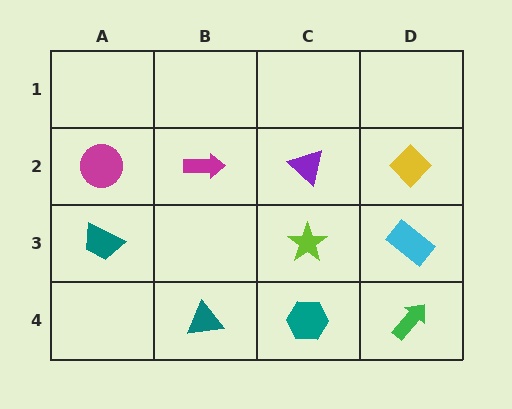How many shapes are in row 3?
3 shapes.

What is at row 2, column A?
A magenta circle.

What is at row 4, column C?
A teal hexagon.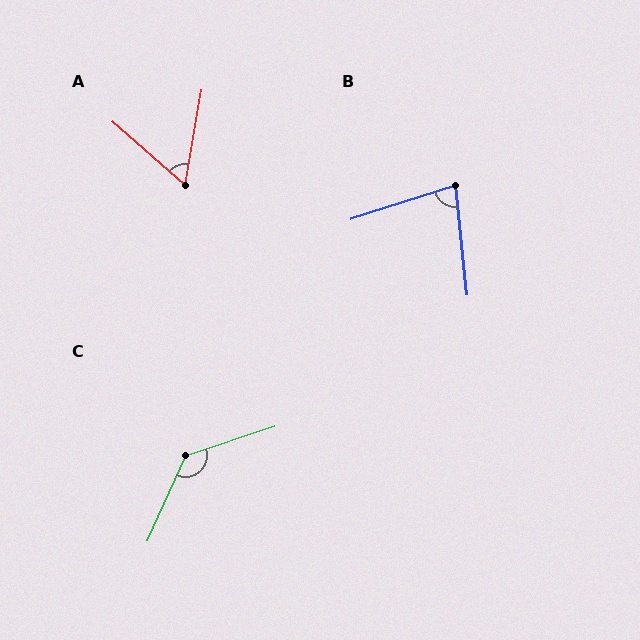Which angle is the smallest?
A, at approximately 59 degrees.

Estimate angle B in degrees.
Approximately 78 degrees.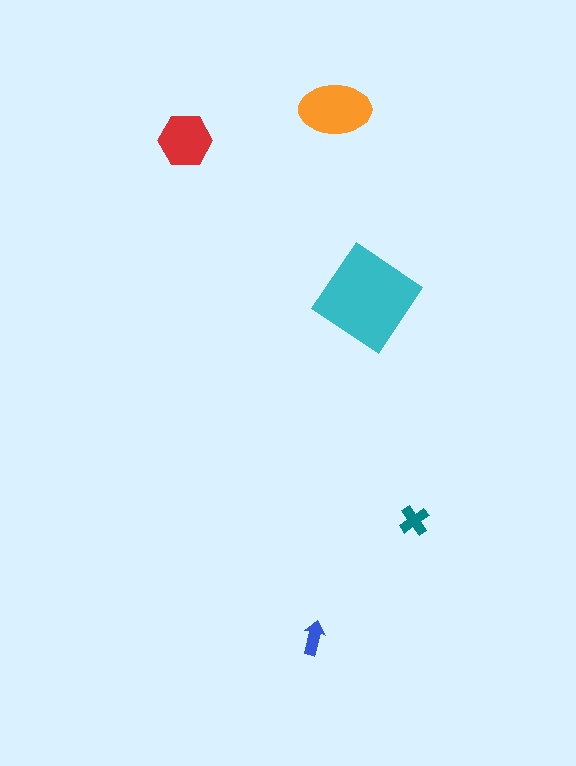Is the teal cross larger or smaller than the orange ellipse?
Smaller.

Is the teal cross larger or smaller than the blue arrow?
Larger.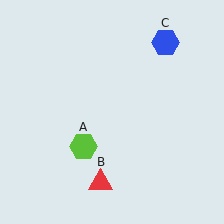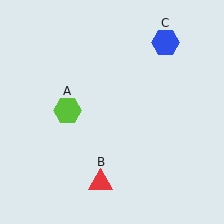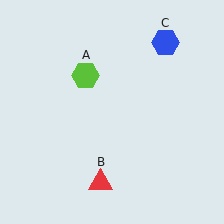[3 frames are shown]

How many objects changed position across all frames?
1 object changed position: lime hexagon (object A).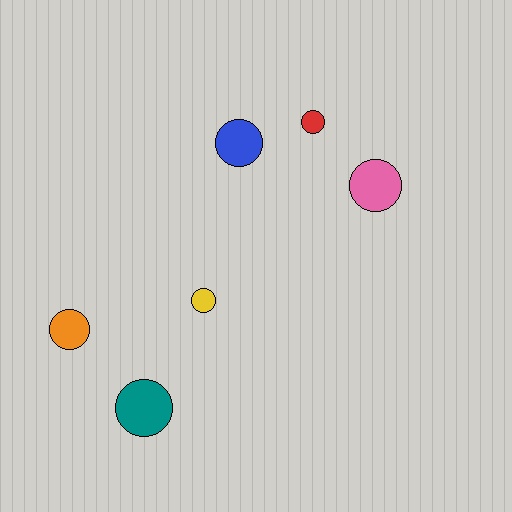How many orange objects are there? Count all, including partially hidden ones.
There is 1 orange object.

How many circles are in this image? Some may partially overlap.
There are 6 circles.